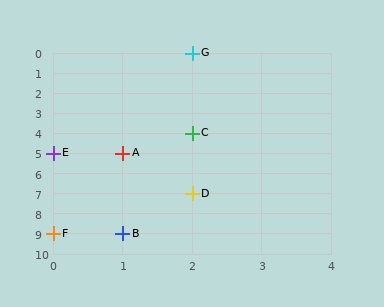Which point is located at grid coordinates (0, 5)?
Point E is at (0, 5).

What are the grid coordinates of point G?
Point G is at grid coordinates (2, 0).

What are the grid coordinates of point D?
Point D is at grid coordinates (2, 7).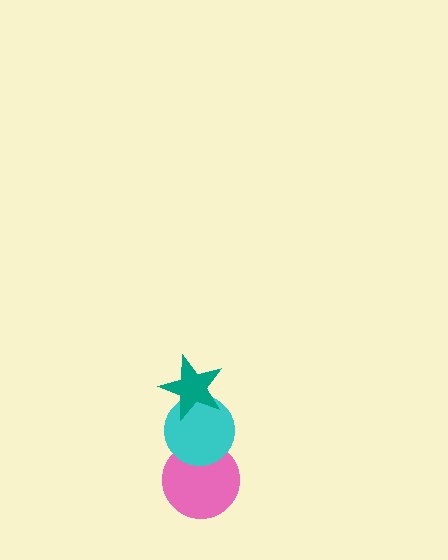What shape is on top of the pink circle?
The cyan circle is on top of the pink circle.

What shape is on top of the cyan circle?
The teal star is on top of the cyan circle.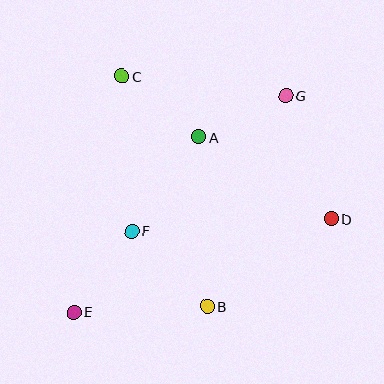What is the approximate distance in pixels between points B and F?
The distance between B and F is approximately 106 pixels.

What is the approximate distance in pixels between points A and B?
The distance between A and B is approximately 170 pixels.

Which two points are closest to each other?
Points A and G are closest to each other.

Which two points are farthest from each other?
Points E and G are farthest from each other.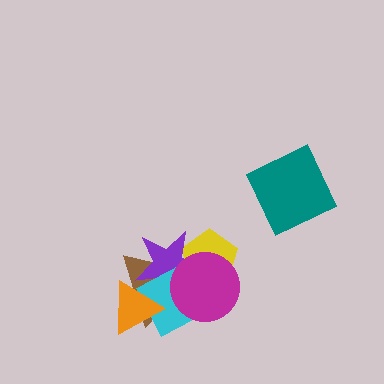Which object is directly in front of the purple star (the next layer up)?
The cyan diamond is directly in front of the purple star.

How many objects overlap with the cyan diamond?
5 objects overlap with the cyan diamond.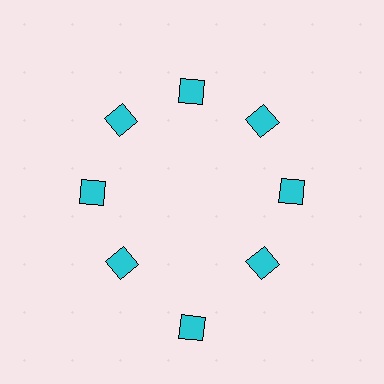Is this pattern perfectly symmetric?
No. The 8 cyan diamonds are arranged in a ring, but one element near the 6 o'clock position is pushed outward from the center, breaking the 8-fold rotational symmetry.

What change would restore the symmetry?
The symmetry would be restored by moving it inward, back onto the ring so that all 8 diamonds sit at equal angles and equal distance from the center.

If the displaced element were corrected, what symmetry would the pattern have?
It would have 8-fold rotational symmetry — the pattern would map onto itself every 45 degrees.